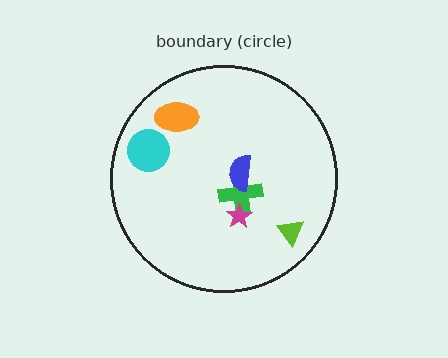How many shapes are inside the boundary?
6 inside, 0 outside.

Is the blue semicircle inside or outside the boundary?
Inside.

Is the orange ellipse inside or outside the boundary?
Inside.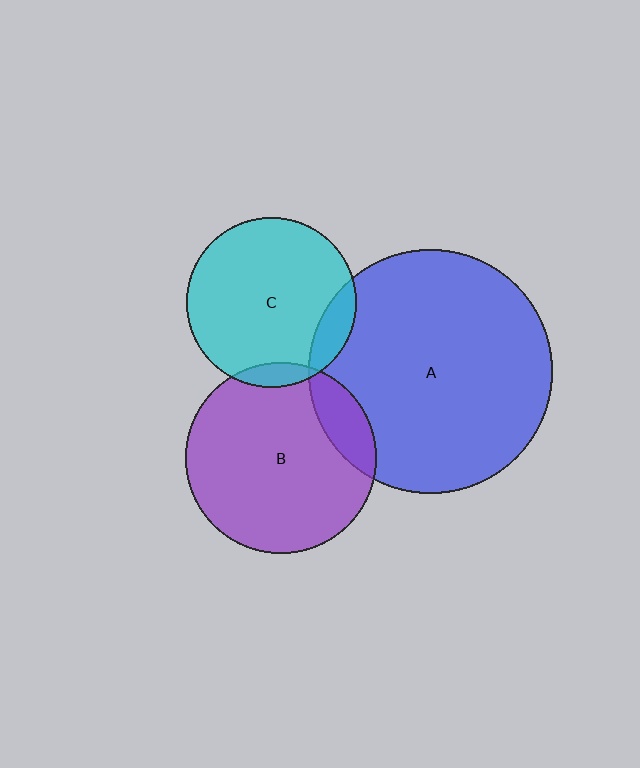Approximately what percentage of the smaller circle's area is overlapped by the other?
Approximately 10%.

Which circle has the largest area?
Circle A (blue).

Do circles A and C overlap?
Yes.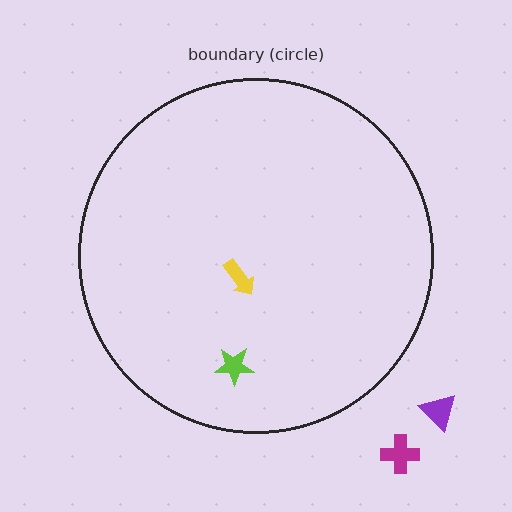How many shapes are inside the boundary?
2 inside, 2 outside.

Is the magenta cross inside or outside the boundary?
Outside.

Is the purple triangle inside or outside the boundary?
Outside.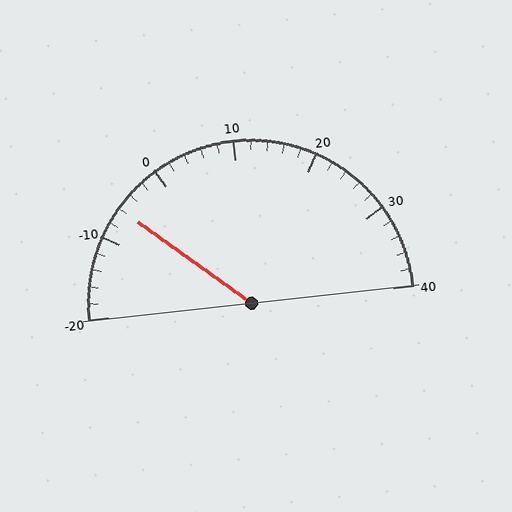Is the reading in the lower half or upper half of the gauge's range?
The reading is in the lower half of the range (-20 to 40).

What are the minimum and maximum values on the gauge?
The gauge ranges from -20 to 40.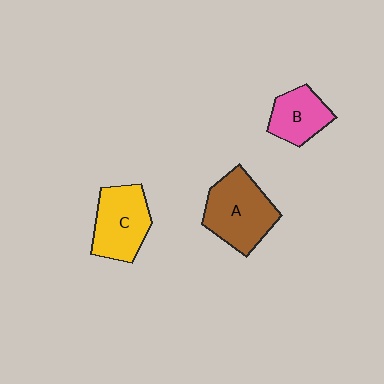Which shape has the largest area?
Shape A (brown).